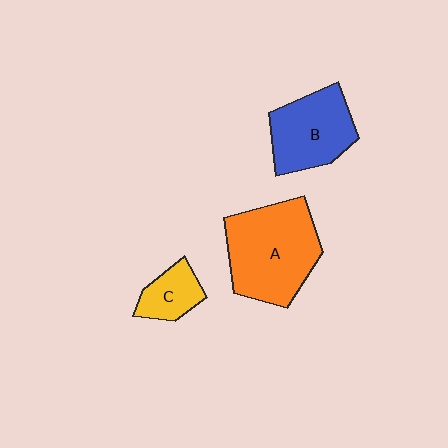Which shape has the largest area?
Shape A (orange).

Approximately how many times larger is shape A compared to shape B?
Approximately 1.4 times.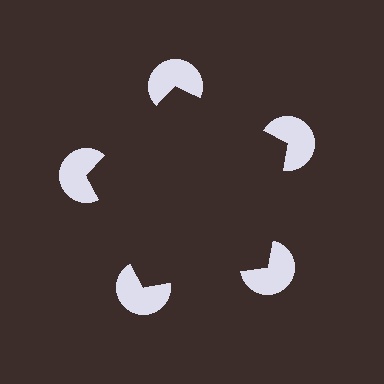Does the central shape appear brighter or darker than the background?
It typically appears slightly darker than the background, even though no actual brightness change is drawn.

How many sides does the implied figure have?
5 sides.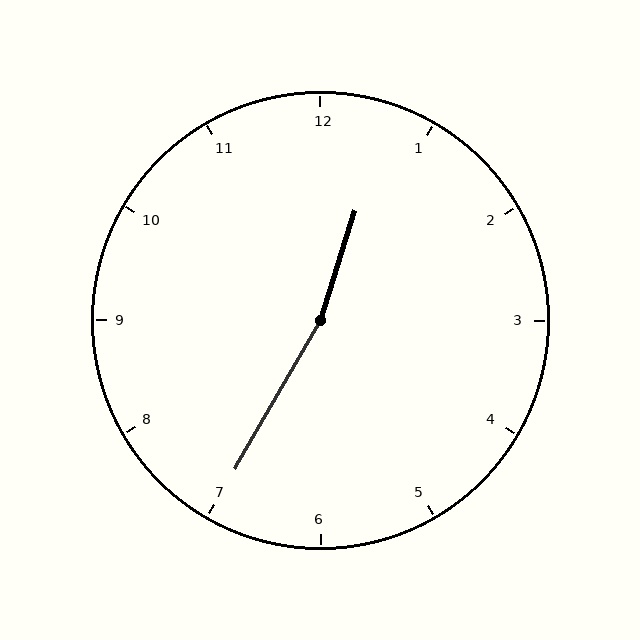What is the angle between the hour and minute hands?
Approximately 168 degrees.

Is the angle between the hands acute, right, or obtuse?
It is obtuse.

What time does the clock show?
12:35.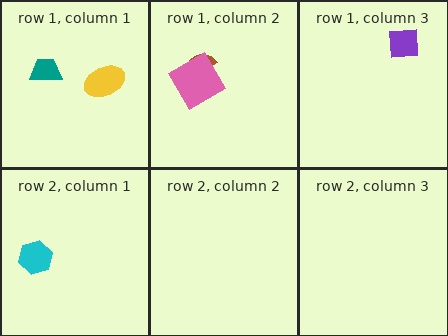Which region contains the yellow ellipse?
The row 1, column 1 region.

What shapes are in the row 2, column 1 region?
The cyan hexagon.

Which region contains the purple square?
The row 1, column 3 region.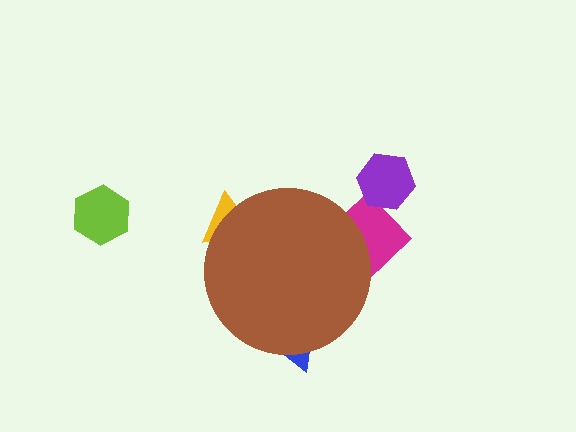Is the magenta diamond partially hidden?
Yes, the magenta diamond is partially hidden behind the brown circle.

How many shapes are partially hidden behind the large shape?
4 shapes are partially hidden.